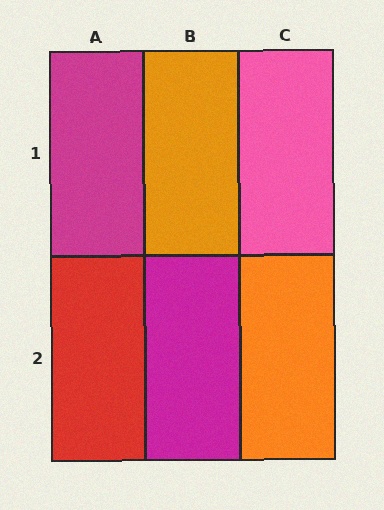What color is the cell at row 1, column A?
Magenta.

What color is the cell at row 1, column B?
Orange.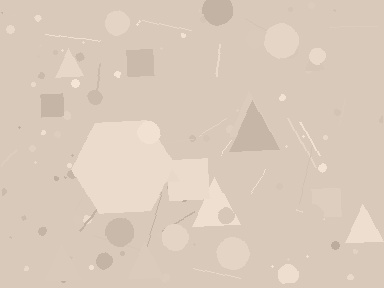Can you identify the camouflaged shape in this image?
The camouflaged shape is a hexagon.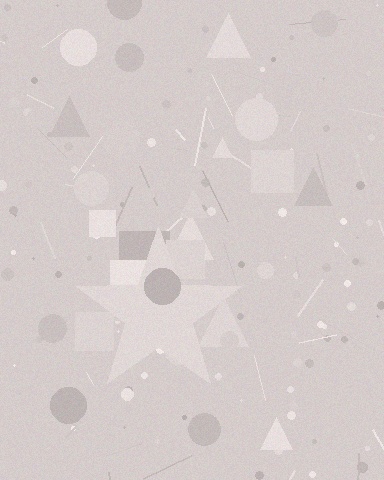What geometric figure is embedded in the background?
A star is embedded in the background.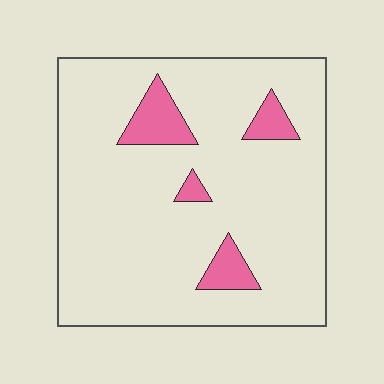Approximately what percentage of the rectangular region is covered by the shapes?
Approximately 10%.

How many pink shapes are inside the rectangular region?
4.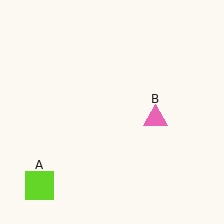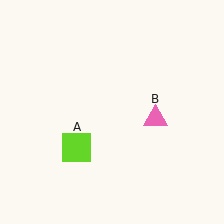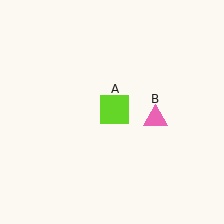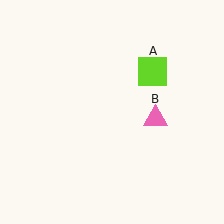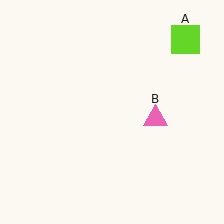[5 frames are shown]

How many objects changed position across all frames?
1 object changed position: lime square (object A).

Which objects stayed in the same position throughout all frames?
Pink triangle (object B) remained stationary.